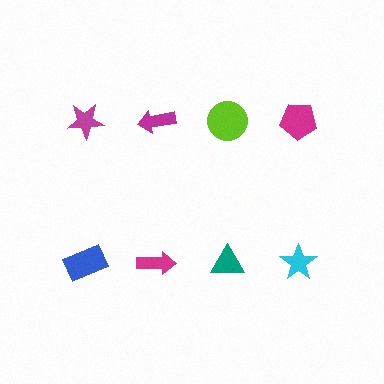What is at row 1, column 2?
A magenta arrow.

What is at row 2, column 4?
A cyan star.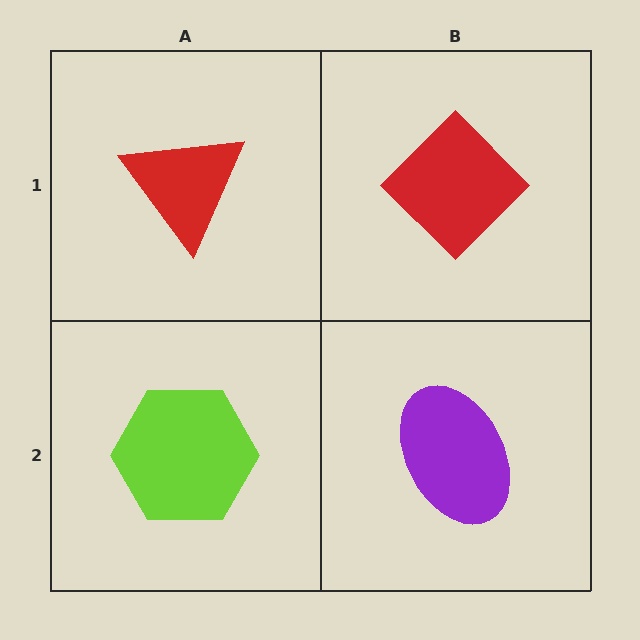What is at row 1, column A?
A red triangle.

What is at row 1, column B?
A red diamond.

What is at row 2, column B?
A purple ellipse.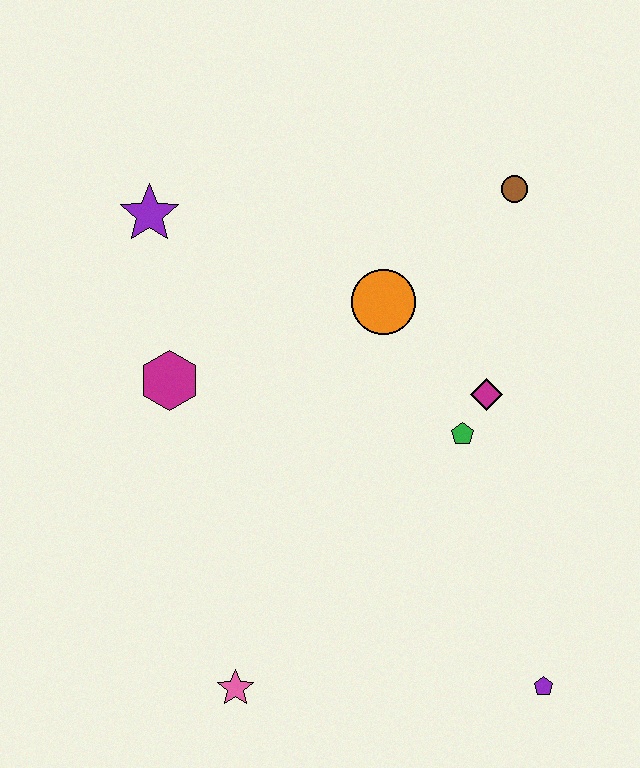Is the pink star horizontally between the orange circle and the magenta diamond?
No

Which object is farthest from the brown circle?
The pink star is farthest from the brown circle.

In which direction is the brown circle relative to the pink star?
The brown circle is above the pink star.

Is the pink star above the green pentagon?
No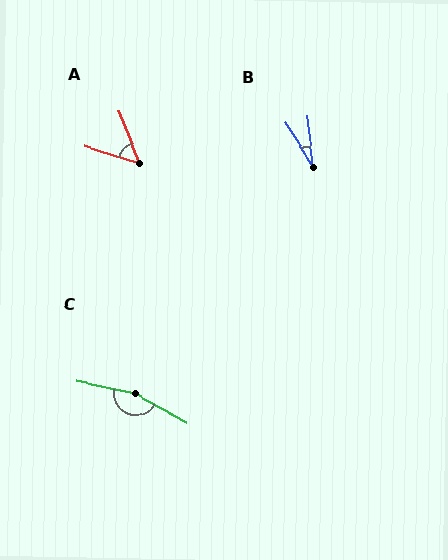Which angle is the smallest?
B, at approximately 26 degrees.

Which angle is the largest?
C, at approximately 163 degrees.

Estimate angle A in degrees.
Approximately 51 degrees.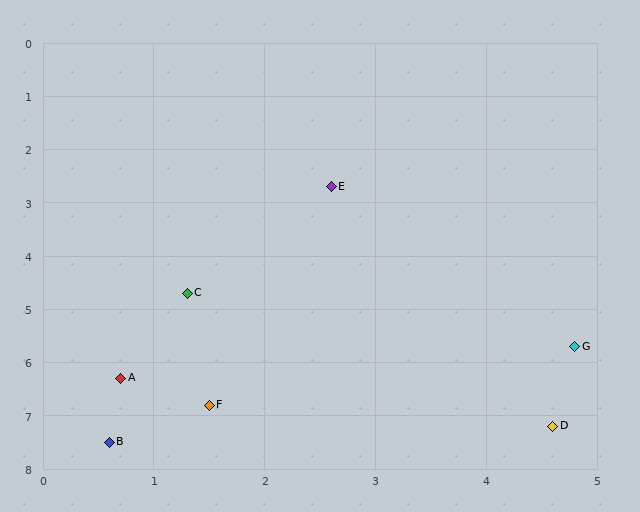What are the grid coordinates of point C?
Point C is at approximately (1.3, 4.7).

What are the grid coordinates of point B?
Point B is at approximately (0.6, 7.5).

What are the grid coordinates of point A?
Point A is at approximately (0.7, 6.3).